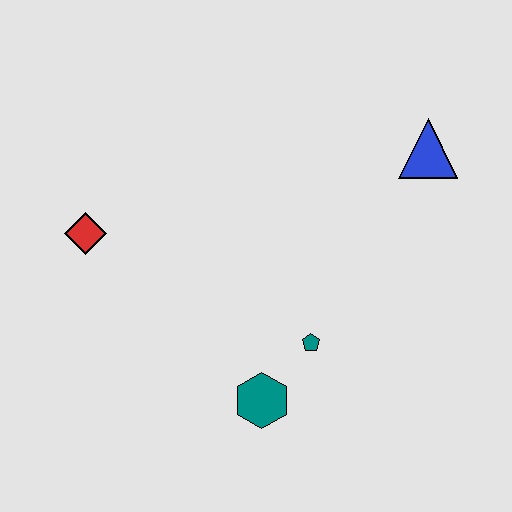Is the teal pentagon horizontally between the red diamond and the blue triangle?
Yes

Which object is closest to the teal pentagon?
The teal hexagon is closest to the teal pentagon.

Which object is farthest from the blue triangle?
The red diamond is farthest from the blue triangle.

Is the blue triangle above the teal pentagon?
Yes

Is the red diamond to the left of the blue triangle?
Yes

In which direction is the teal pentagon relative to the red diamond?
The teal pentagon is to the right of the red diamond.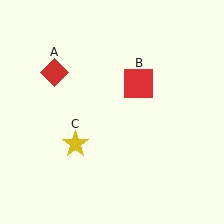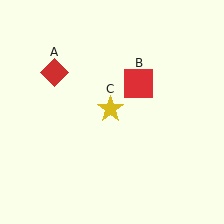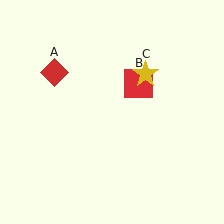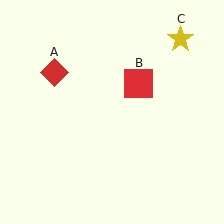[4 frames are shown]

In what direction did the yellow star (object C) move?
The yellow star (object C) moved up and to the right.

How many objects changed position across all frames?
1 object changed position: yellow star (object C).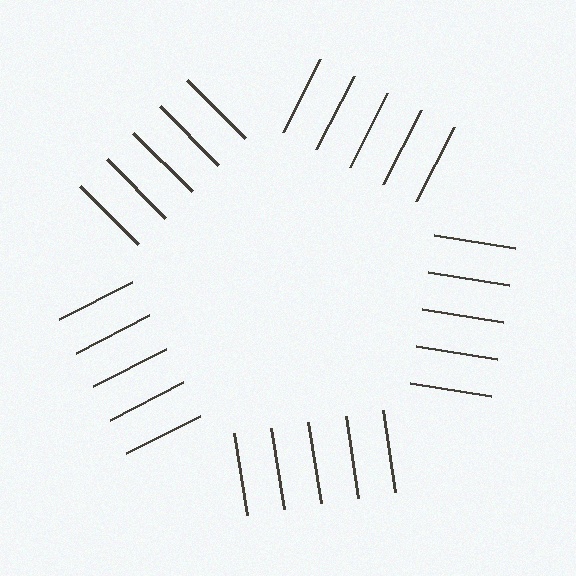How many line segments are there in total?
25 — 5 along each of the 5 edges.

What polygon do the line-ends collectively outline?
An illusory pentagon — the line segments terminate on its edges but no continuous stroke is drawn.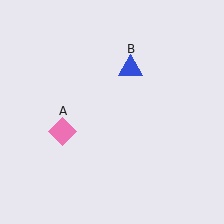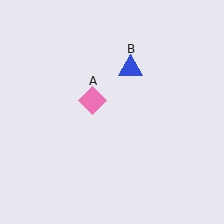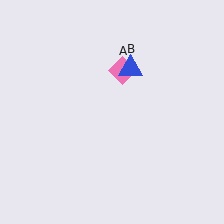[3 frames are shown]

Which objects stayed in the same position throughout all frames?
Blue triangle (object B) remained stationary.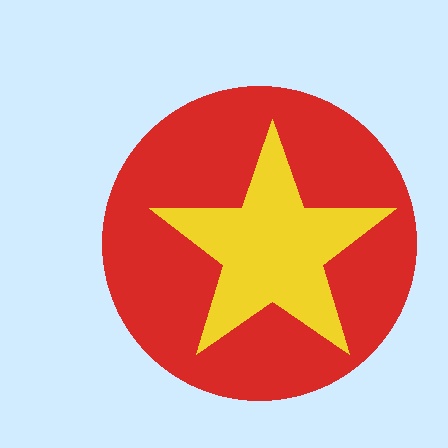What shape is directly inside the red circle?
The yellow star.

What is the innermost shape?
The yellow star.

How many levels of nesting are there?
2.